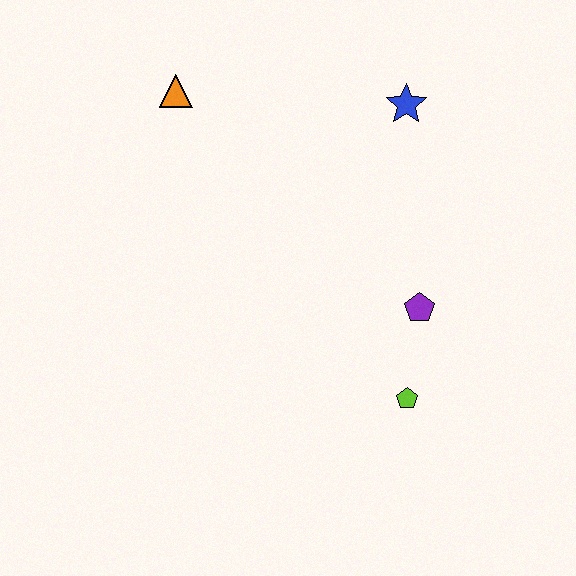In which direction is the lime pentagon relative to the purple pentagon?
The lime pentagon is below the purple pentagon.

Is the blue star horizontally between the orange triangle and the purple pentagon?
Yes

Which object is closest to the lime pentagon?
The purple pentagon is closest to the lime pentagon.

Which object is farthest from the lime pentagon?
The orange triangle is farthest from the lime pentagon.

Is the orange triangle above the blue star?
Yes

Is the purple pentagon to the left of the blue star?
No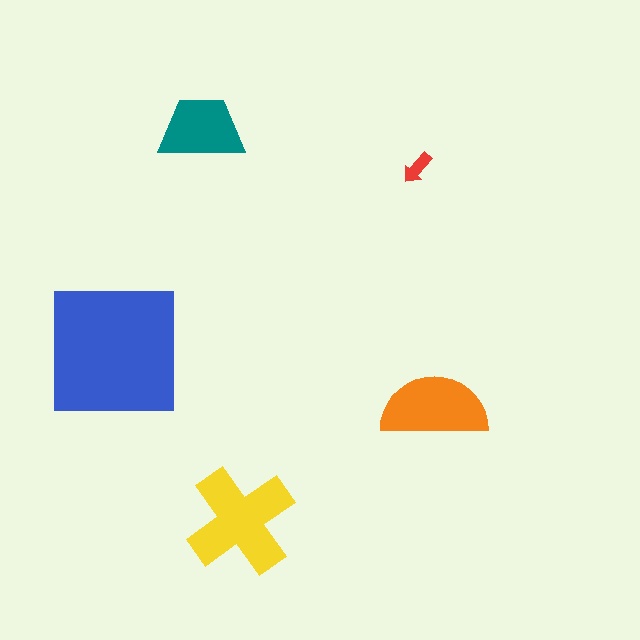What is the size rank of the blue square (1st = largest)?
1st.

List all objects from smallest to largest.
The red arrow, the teal trapezoid, the orange semicircle, the yellow cross, the blue square.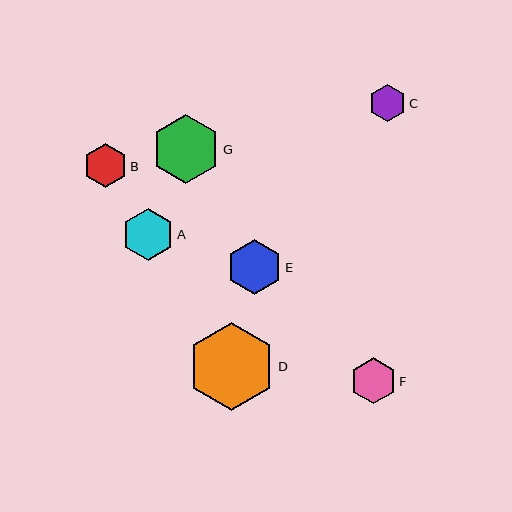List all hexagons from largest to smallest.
From largest to smallest: D, G, E, A, F, B, C.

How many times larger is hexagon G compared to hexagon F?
Hexagon G is approximately 1.5 times the size of hexagon F.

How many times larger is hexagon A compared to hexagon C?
Hexagon A is approximately 1.4 times the size of hexagon C.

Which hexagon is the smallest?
Hexagon C is the smallest with a size of approximately 37 pixels.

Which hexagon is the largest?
Hexagon D is the largest with a size of approximately 88 pixels.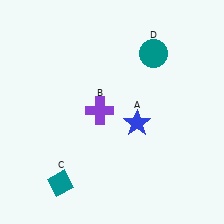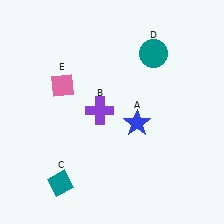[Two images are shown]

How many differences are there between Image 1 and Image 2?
There is 1 difference between the two images.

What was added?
A pink diamond (E) was added in Image 2.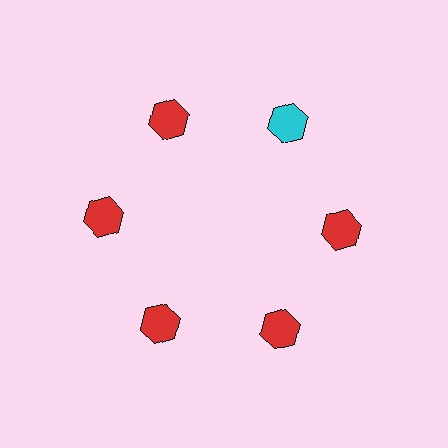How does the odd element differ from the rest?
It has a different color: cyan instead of red.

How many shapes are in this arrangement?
There are 6 shapes arranged in a ring pattern.